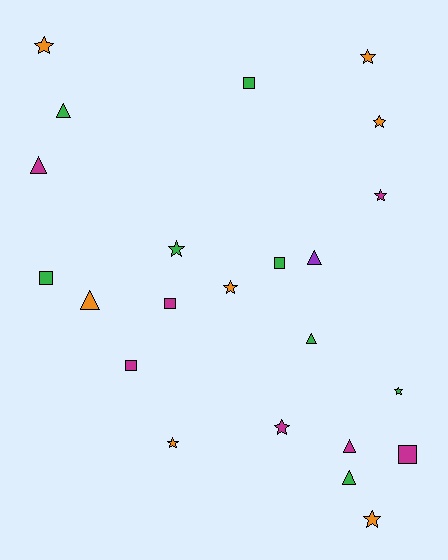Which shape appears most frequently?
Star, with 10 objects.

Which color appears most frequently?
Green, with 8 objects.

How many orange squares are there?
There are no orange squares.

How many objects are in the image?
There are 23 objects.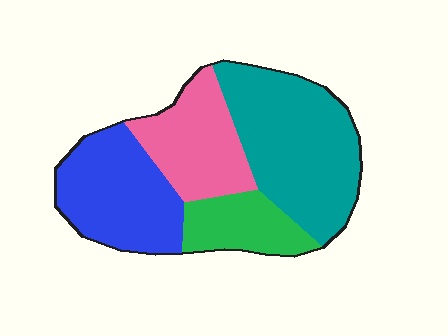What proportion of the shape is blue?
Blue covers around 25% of the shape.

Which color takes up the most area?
Teal, at roughly 35%.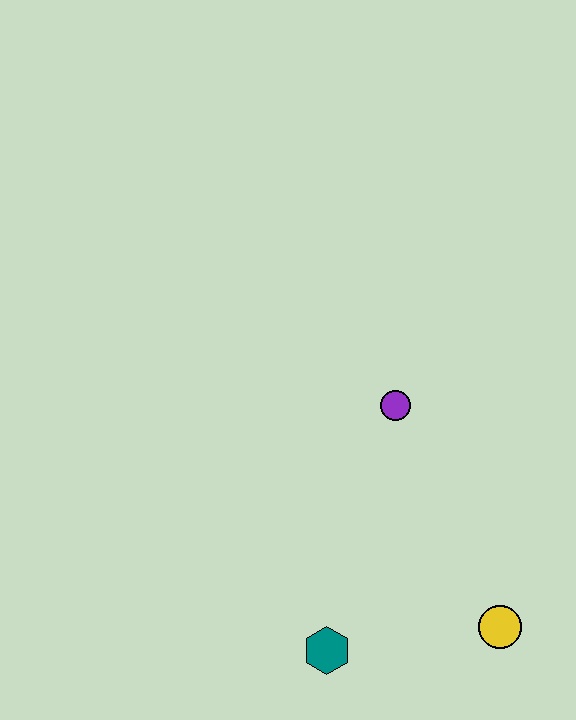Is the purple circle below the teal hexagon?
No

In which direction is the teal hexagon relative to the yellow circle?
The teal hexagon is to the left of the yellow circle.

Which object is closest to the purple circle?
The yellow circle is closest to the purple circle.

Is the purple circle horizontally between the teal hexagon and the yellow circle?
Yes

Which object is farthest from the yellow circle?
The purple circle is farthest from the yellow circle.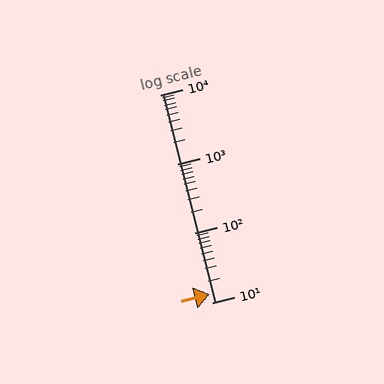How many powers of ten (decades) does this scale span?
The scale spans 3 decades, from 10 to 10000.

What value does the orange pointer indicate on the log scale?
The pointer indicates approximately 13.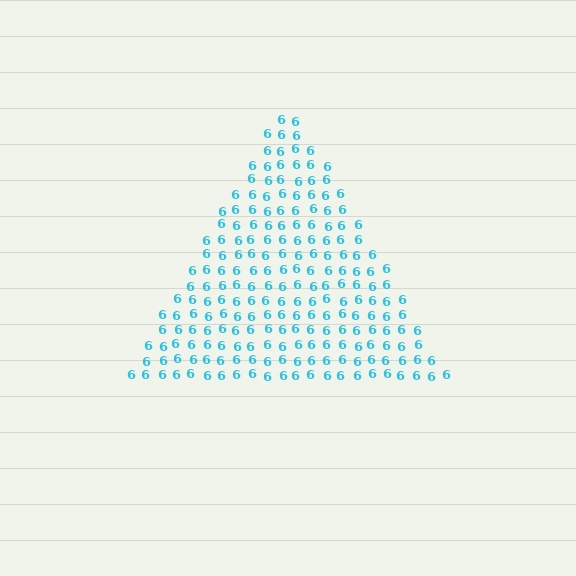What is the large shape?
The large shape is a triangle.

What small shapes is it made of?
It is made of small digit 6's.